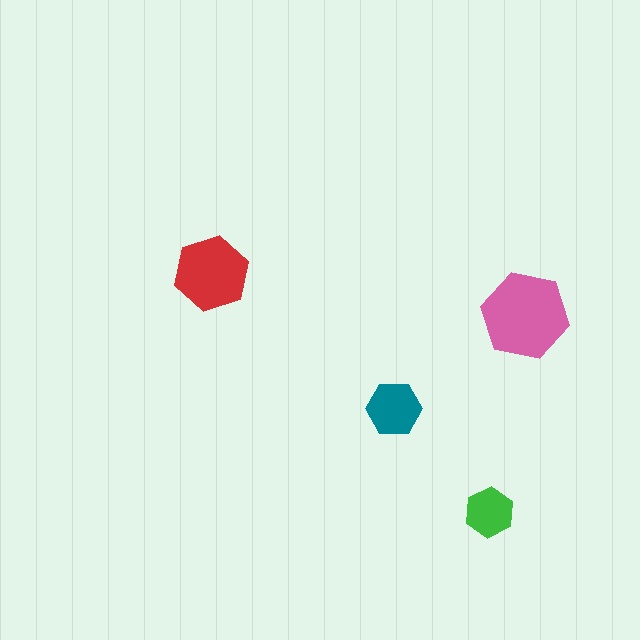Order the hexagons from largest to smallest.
the pink one, the red one, the teal one, the green one.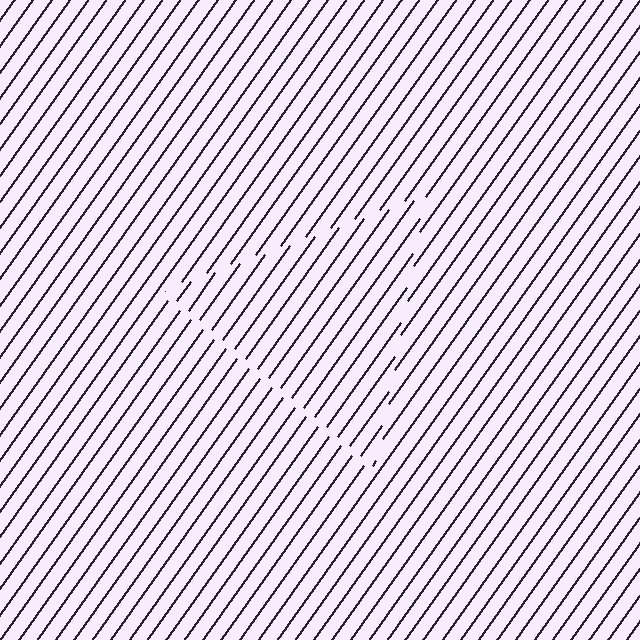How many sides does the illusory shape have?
3 sides — the line-ends trace a triangle.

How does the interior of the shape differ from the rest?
The interior of the shape contains the same grating, shifted by half a period — the contour is defined by the phase discontinuity where line-ends from the inner and outer gratings abut.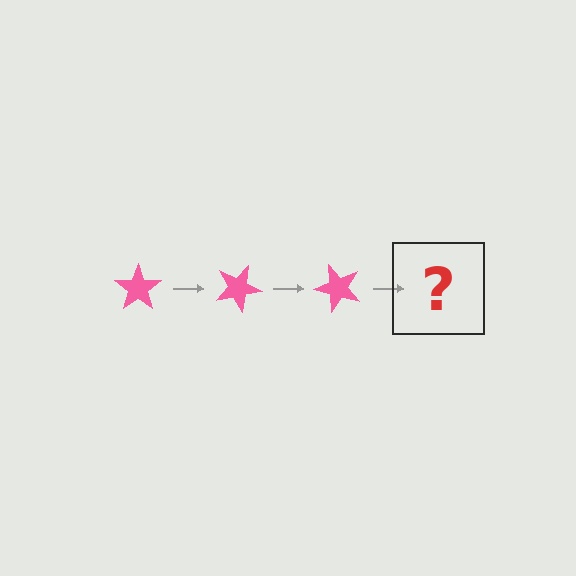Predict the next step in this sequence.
The next step is a pink star rotated 75 degrees.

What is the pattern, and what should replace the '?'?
The pattern is that the star rotates 25 degrees each step. The '?' should be a pink star rotated 75 degrees.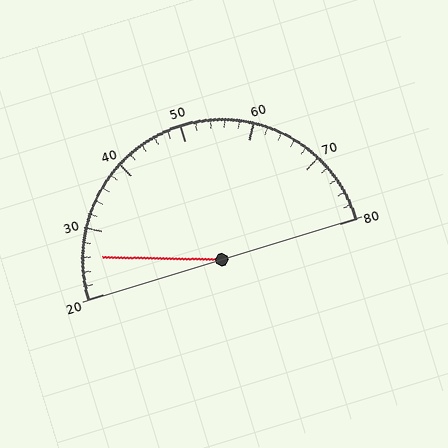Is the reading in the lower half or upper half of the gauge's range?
The reading is in the lower half of the range (20 to 80).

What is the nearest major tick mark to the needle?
The nearest major tick mark is 30.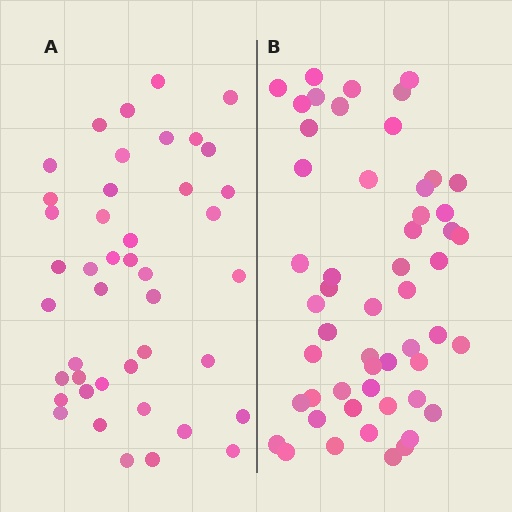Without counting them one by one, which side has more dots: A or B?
Region B (the right region) has more dots.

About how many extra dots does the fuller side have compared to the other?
Region B has roughly 10 or so more dots than region A.